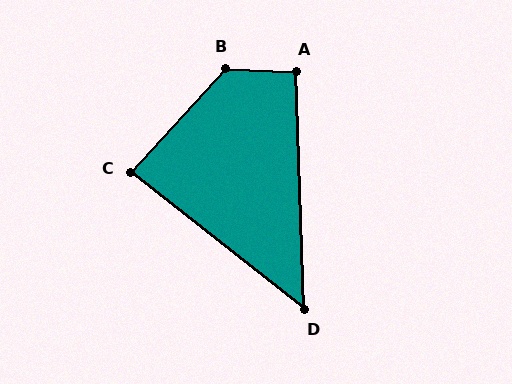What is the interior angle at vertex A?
Approximately 94 degrees (approximately right).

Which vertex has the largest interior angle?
B, at approximately 130 degrees.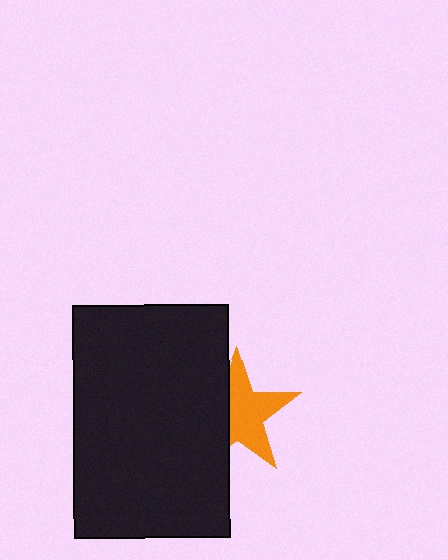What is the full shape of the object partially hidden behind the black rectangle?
The partially hidden object is an orange star.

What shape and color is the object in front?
The object in front is a black rectangle.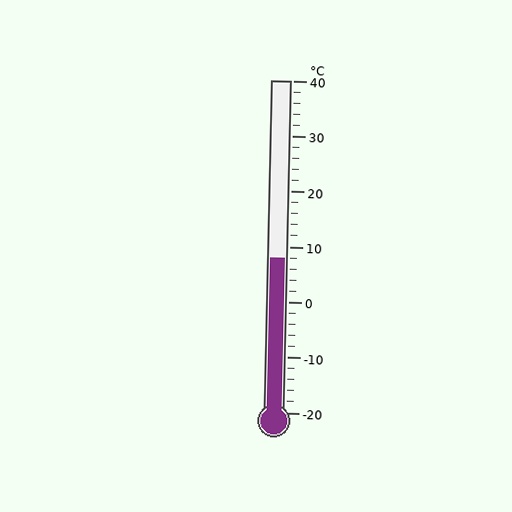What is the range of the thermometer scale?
The thermometer scale ranges from -20°C to 40°C.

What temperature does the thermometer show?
The thermometer shows approximately 8°C.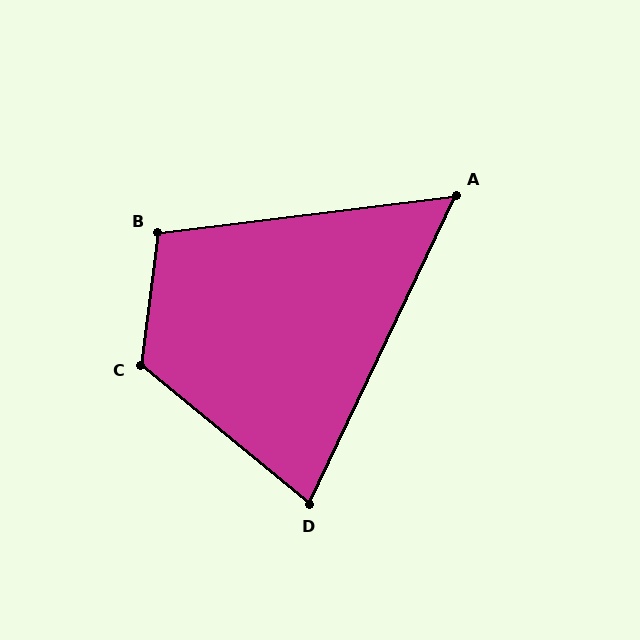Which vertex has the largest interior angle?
C, at approximately 122 degrees.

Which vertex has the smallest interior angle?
A, at approximately 58 degrees.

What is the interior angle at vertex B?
Approximately 104 degrees (obtuse).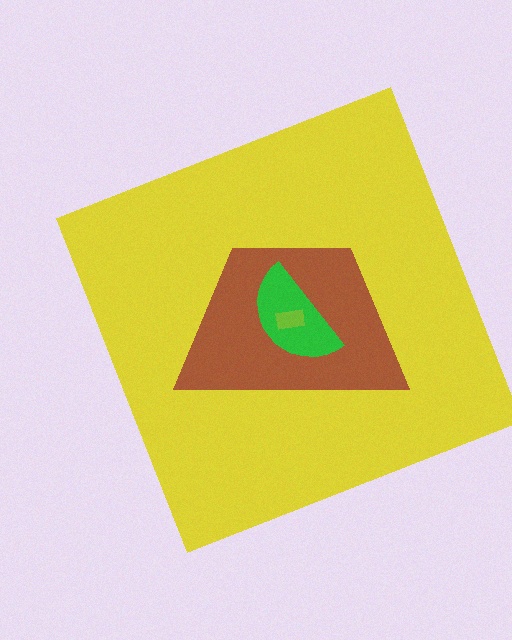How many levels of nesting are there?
4.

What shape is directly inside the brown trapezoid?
The green semicircle.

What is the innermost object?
The lime rectangle.